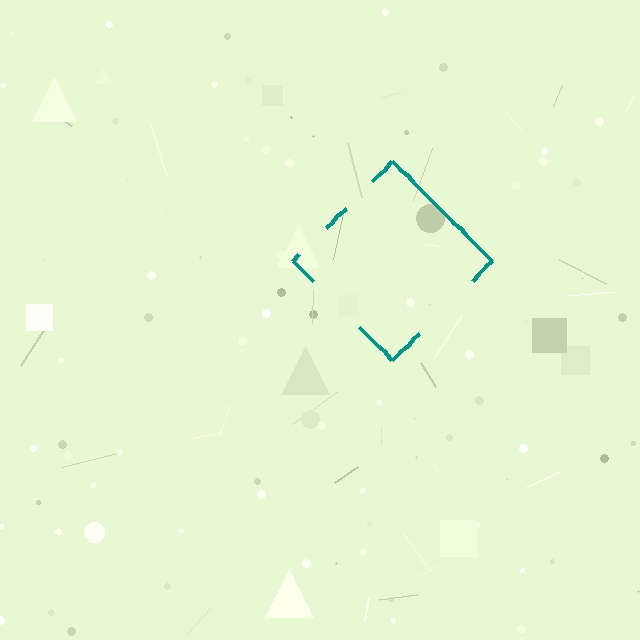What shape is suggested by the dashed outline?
The dashed outline suggests a diamond.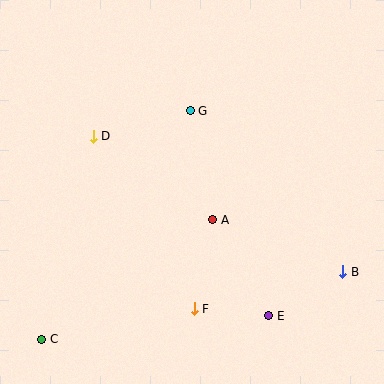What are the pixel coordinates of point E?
Point E is at (269, 316).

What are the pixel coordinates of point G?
Point G is at (190, 111).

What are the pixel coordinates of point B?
Point B is at (343, 272).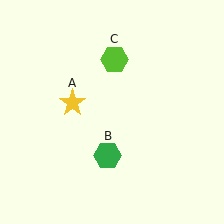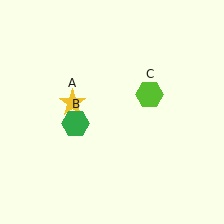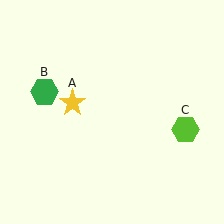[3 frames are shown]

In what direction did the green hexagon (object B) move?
The green hexagon (object B) moved up and to the left.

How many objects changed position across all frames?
2 objects changed position: green hexagon (object B), lime hexagon (object C).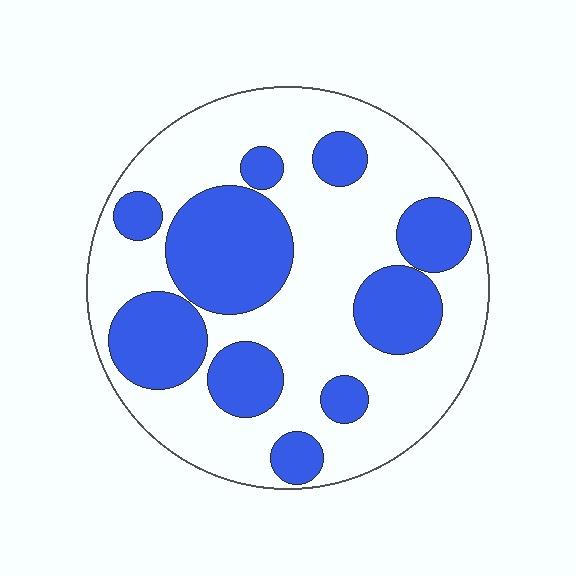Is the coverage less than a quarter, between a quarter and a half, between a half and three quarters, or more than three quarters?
Between a quarter and a half.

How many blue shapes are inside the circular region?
10.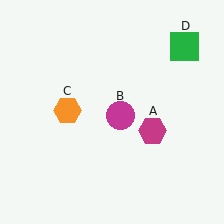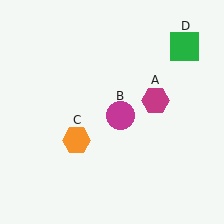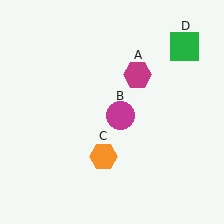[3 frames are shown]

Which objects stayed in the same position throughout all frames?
Magenta circle (object B) and green square (object D) remained stationary.